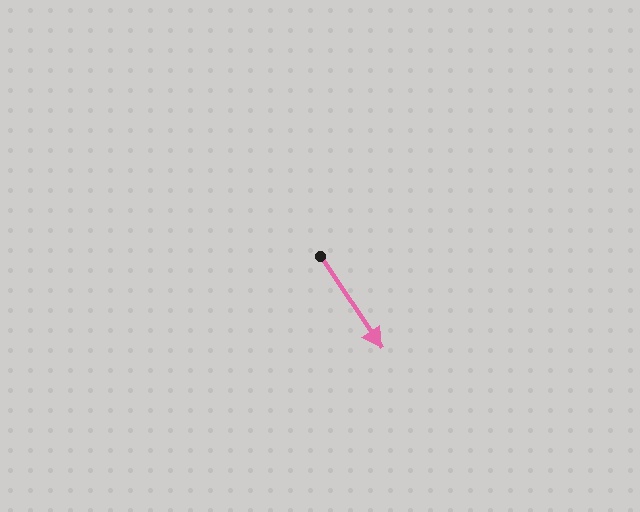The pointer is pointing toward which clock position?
Roughly 5 o'clock.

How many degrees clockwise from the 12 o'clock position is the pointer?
Approximately 146 degrees.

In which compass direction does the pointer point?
Southeast.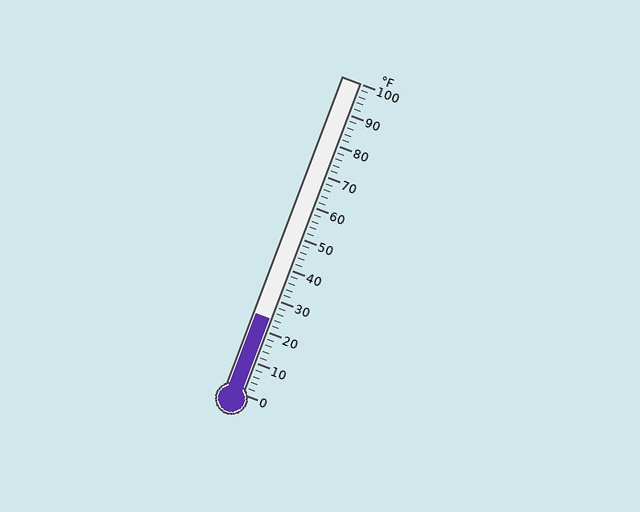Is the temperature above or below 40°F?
The temperature is below 40°F.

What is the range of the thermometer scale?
The thermometer scale ranges from 0°F to 100°F.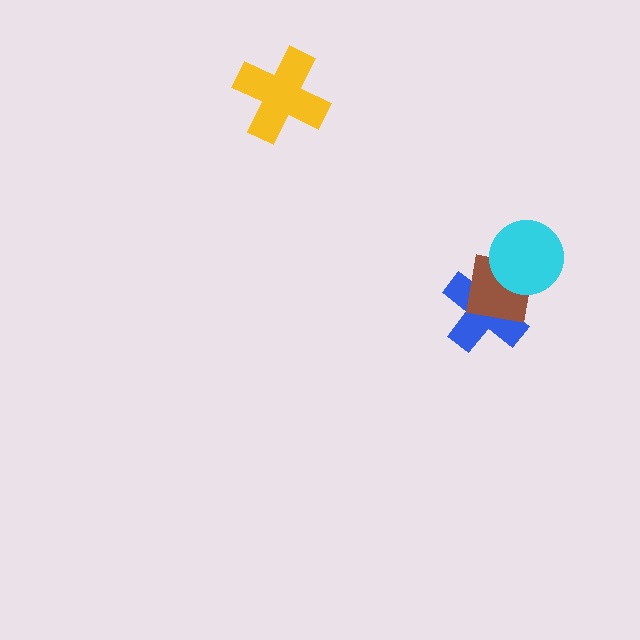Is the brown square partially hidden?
Yes, it is partially covered by another shape.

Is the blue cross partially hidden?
Yes, it is partially covered by another shape.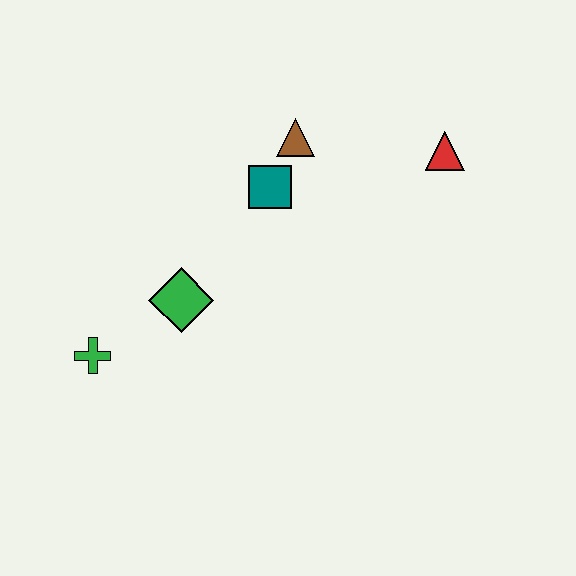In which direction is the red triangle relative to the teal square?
The red triangle is to the right of the teal square.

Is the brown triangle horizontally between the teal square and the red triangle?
Yes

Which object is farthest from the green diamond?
The red triangle is farthest from the green diamond.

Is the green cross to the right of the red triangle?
No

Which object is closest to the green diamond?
The green cross is closest to the green diamond.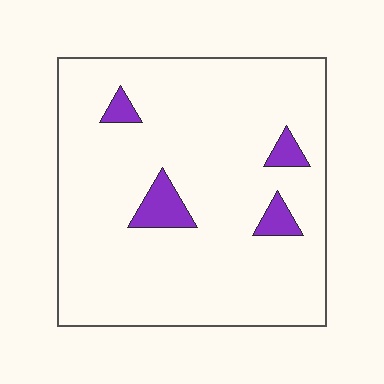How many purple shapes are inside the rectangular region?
4.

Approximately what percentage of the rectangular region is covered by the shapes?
Approximately 5%.